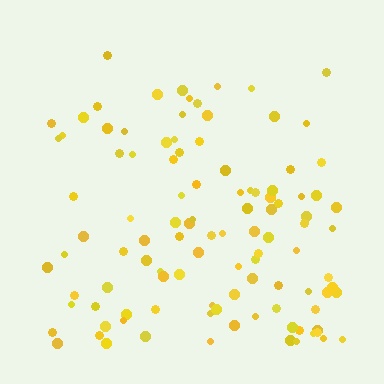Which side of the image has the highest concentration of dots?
The bottom.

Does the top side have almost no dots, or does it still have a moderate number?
Still a moderate number, just noticeably fewer than the bottom.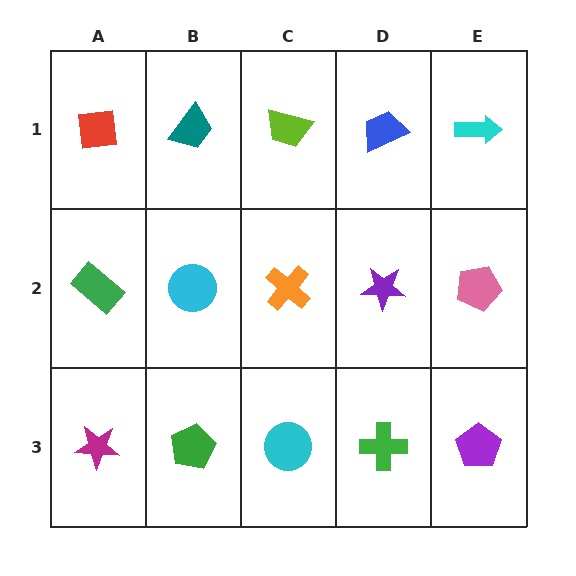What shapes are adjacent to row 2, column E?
A cyan arrow (row 1, column E), a purple pentagon (row 3, column E), a purple star (row 2, column D).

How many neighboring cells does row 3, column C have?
3.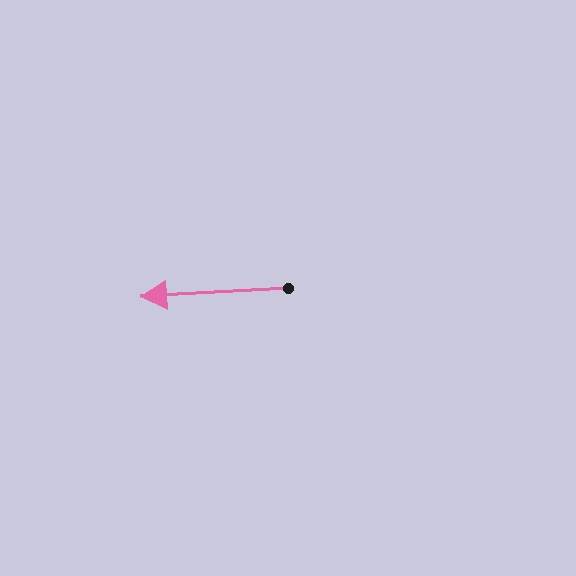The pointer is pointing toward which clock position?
Roughly 9 o'clock.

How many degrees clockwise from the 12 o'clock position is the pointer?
Approximately 267 degrees.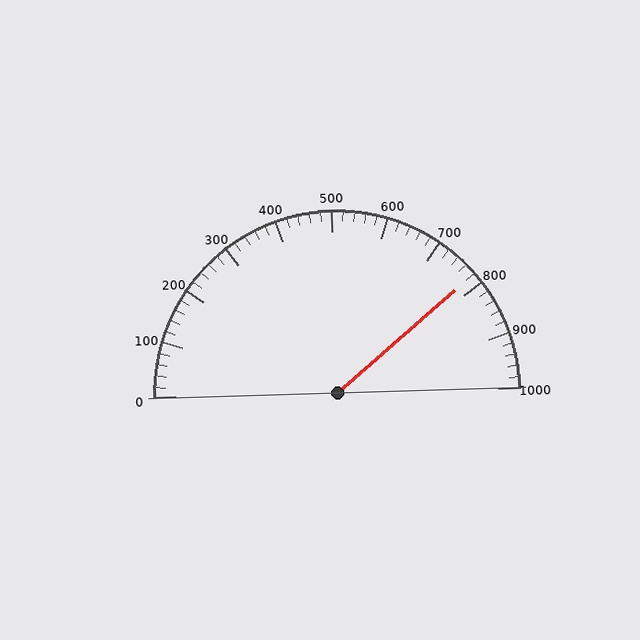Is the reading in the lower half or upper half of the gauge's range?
The reading is in the upper half of the range (0 to 1000).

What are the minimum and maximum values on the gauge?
The gauge ranges from 0 to 1000.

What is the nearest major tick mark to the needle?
The nearest major tick mark is 800.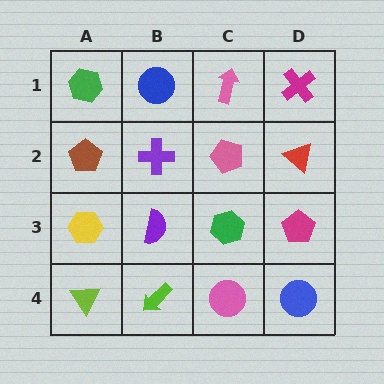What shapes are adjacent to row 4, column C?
A green hexagon (row 3, column C), a lime arrow (row 4, column B), a blue circle (row 4, column D).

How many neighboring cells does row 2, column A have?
3.